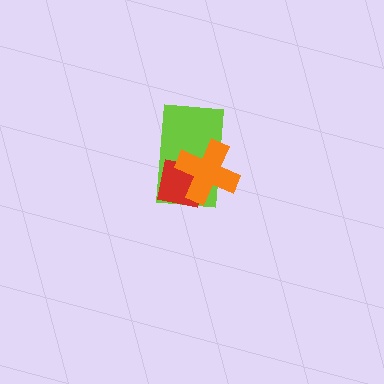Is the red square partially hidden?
Yes, it is partially covered by another shape.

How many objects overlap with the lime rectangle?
2 objects overlap with the lime rectangle.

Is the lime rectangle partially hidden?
Yes, it is partially covered by another shape.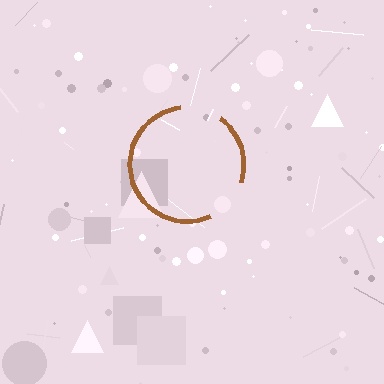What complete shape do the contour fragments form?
The contour fragments form a circle.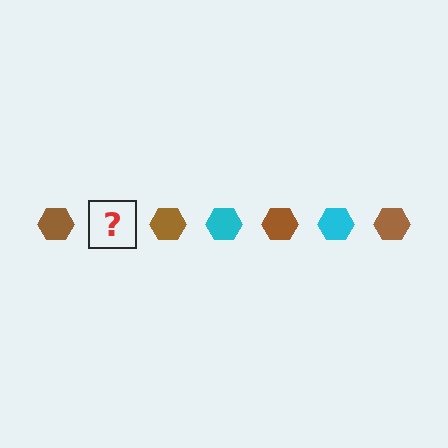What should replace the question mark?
The question mark should be replaced with a cyan hexagon.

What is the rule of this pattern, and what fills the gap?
The rule is that the pattern cycles through brown, cyan hexagons. The gap should be filled with a cyan hexagon.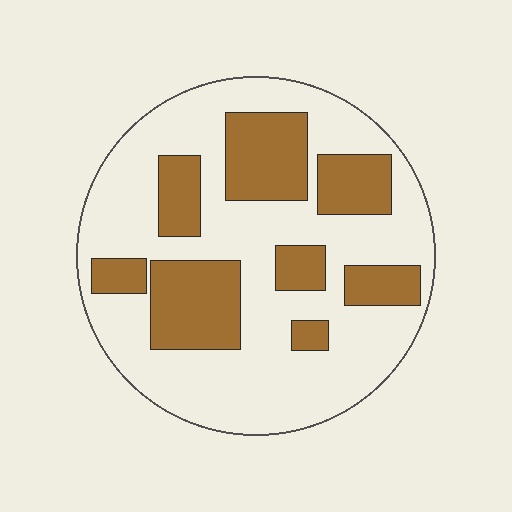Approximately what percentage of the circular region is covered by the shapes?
Approximately 30%.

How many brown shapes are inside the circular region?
8.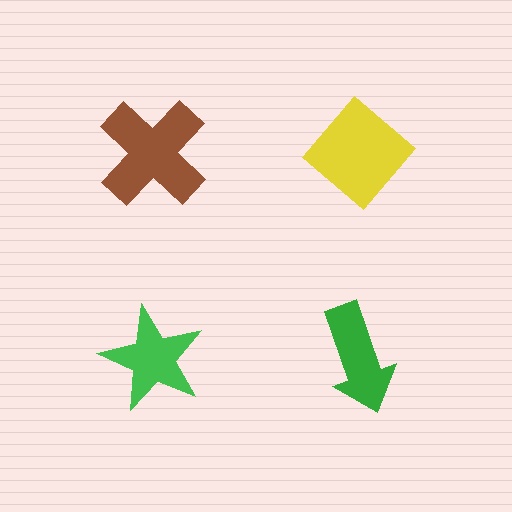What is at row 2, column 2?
A green arrow.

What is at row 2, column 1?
A green star.